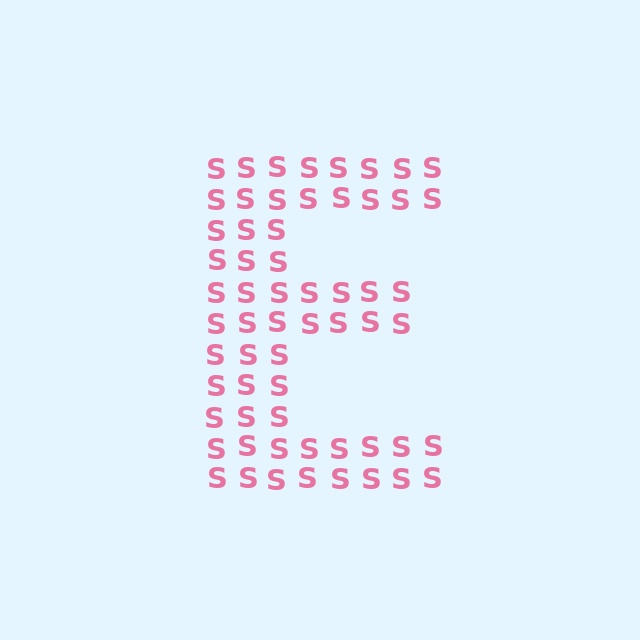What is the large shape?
The large shape is the letter E.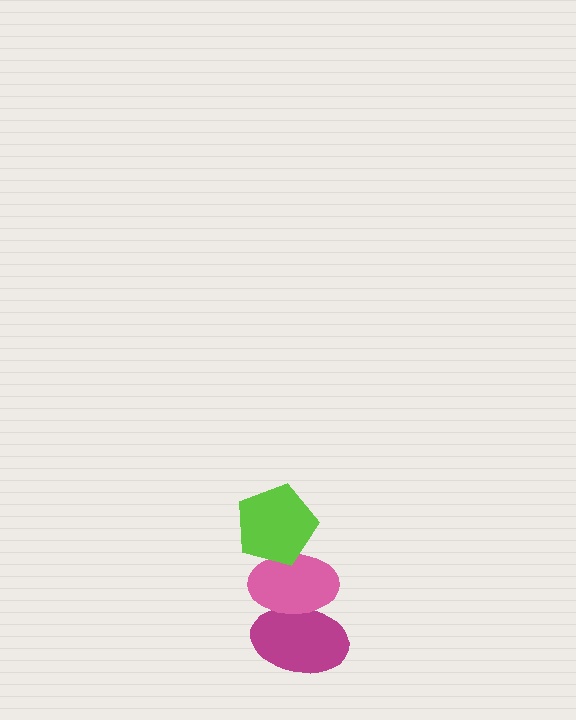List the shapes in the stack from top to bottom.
From top to bottom: the lime pentagon, the pink ellipse, the magenta ellipse.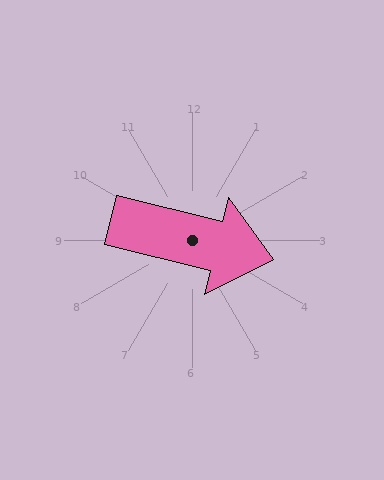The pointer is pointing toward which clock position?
Roughly 3 o'clock.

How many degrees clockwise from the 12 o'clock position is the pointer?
Approximately 104 degrees.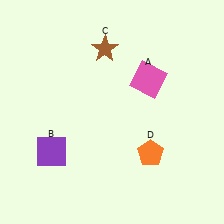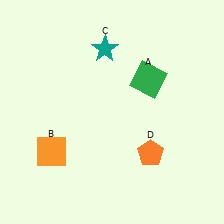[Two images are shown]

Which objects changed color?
A changed from pink to green. B changed from purple to orange. C changed from brown to teal.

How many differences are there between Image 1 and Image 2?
There are 3 differences between the two images.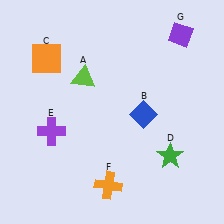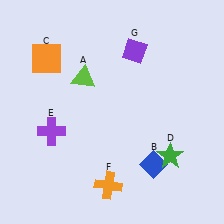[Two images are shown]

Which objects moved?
The objects that moved are: the blue diamond (B), the purple diamond (G).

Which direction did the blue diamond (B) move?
The blue diamond (B) moved down.